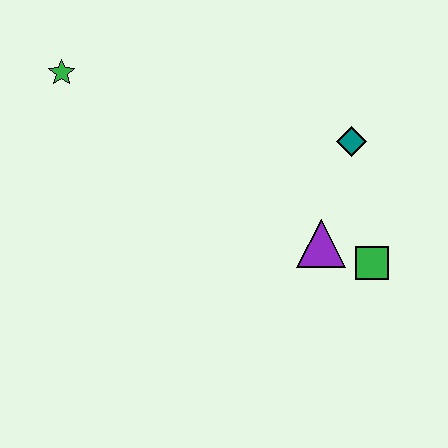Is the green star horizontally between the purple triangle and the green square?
No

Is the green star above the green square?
Yes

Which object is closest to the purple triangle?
The green square is closest to the purple triangle.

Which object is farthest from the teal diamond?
The green star is farthest from the teal diamond.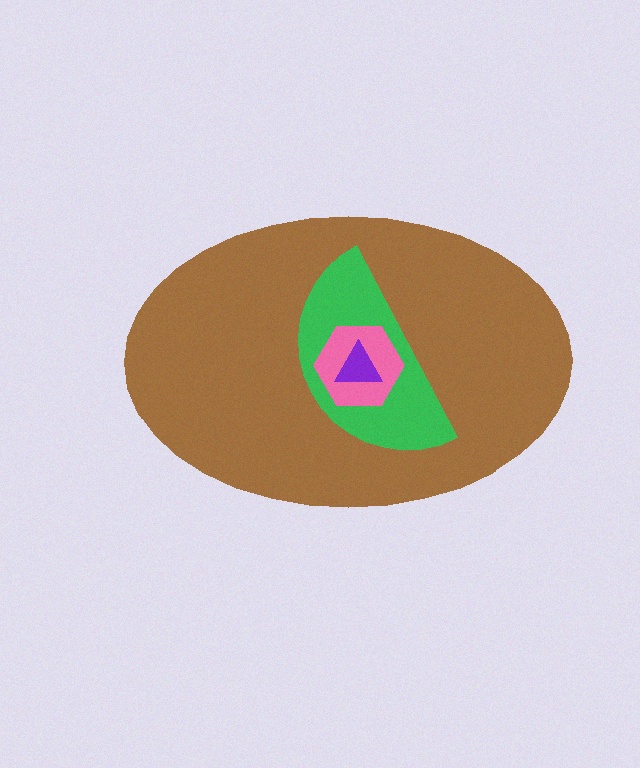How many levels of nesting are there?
4.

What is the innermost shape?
The purple triangle.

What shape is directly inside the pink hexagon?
The purple triangle.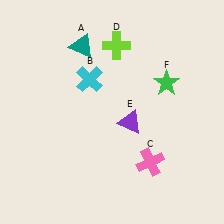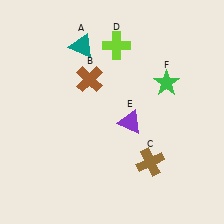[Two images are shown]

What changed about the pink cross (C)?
In Image 1, C is pink. In Image 2, it changed to brown.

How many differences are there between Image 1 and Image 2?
There are 2 differences between the two images.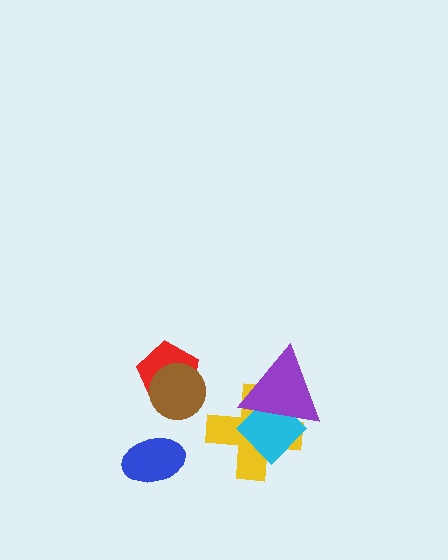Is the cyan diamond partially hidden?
Yes, it is partially covered by another shape.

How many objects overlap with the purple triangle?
2 objects overlap with the purple triangle.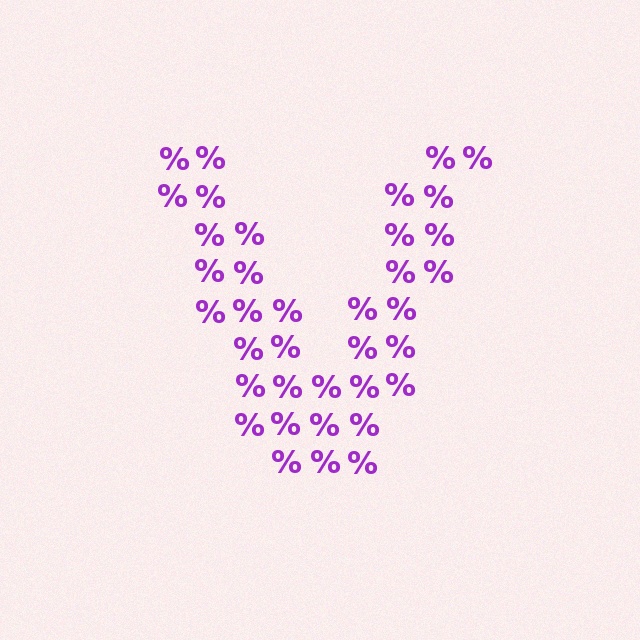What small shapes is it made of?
It is made of small percent signs.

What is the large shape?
The large shape is the letter V.